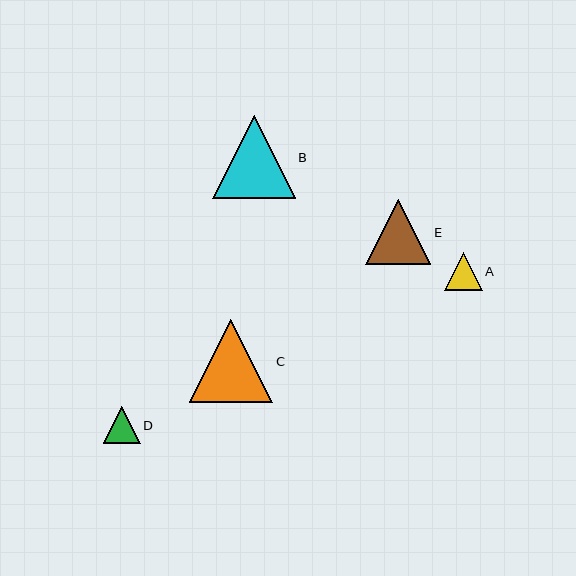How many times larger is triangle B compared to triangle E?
Triangle B is approximately 1.3 times the size of triangle E.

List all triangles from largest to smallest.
From largest to smallest: C, B, E, A, D.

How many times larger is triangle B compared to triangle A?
Triangle B is approximately 2.2 times the size of triangle A.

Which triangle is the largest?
Triangle C is the largest with a size of approximately 83 pixels.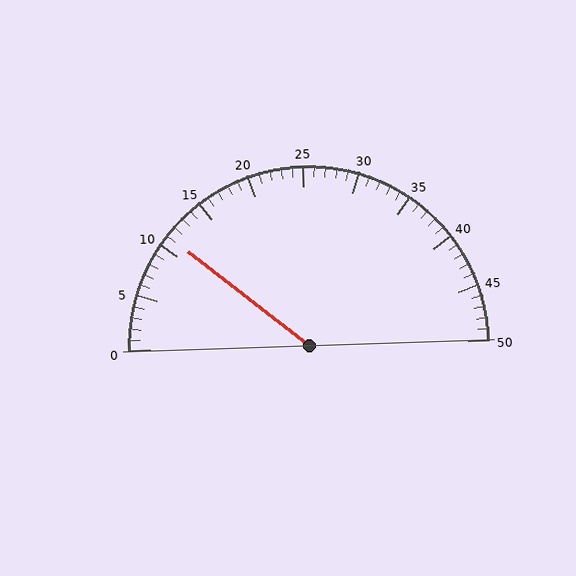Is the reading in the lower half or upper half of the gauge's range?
The reading is in the lower half of the range (0 to 50).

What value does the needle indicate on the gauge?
The needle indicates approximately 11.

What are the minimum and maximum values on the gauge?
The gauge ranges from 0 to 50.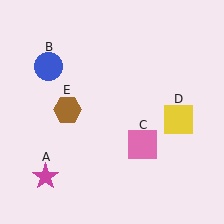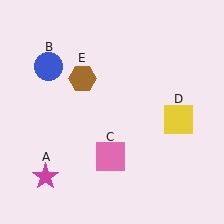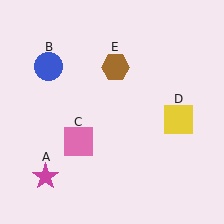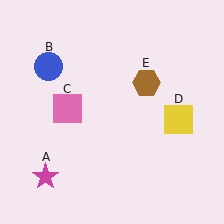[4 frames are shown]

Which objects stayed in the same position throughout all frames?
Magenta star (object A) and blue circle (object B) and yellow square (object D) remained stationary.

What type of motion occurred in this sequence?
The pink square (object C), brown hexagon (object E) rotated clockwise around the center of the scene.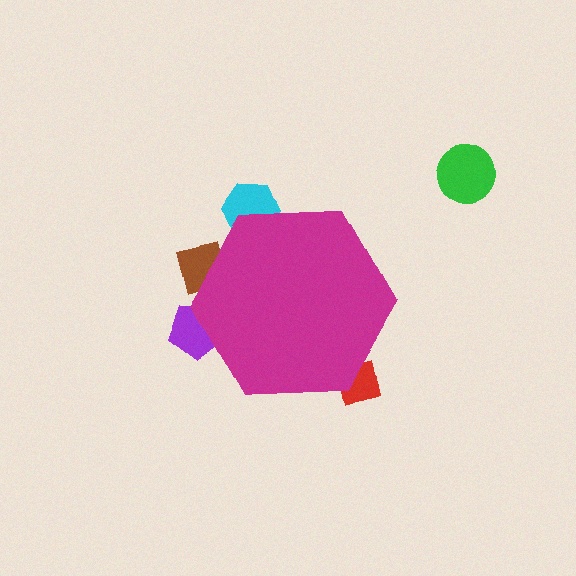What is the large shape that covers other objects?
A magenta hexagon.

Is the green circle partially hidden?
No, the green circle is fully visible.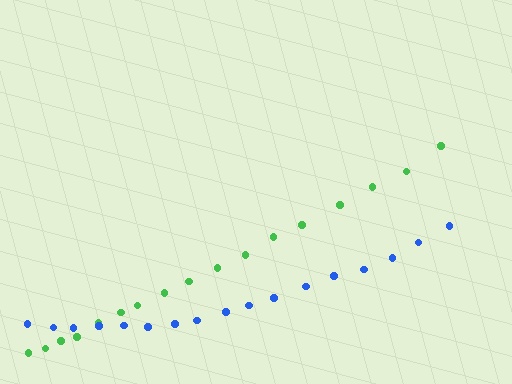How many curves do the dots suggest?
There are 2 distinct paths.